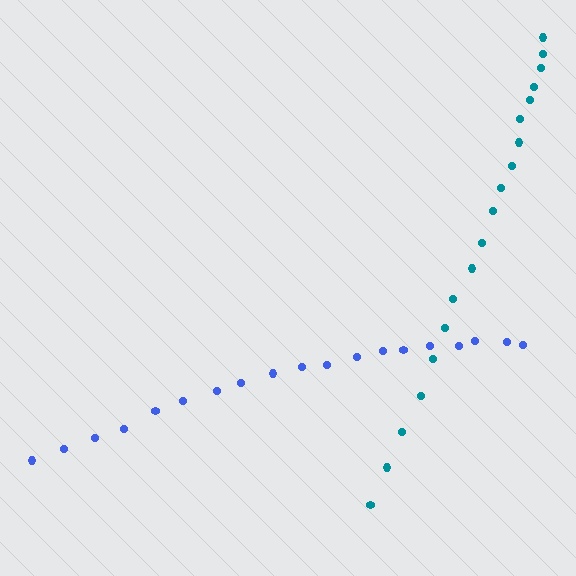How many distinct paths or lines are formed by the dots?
There are 2 distinct paths.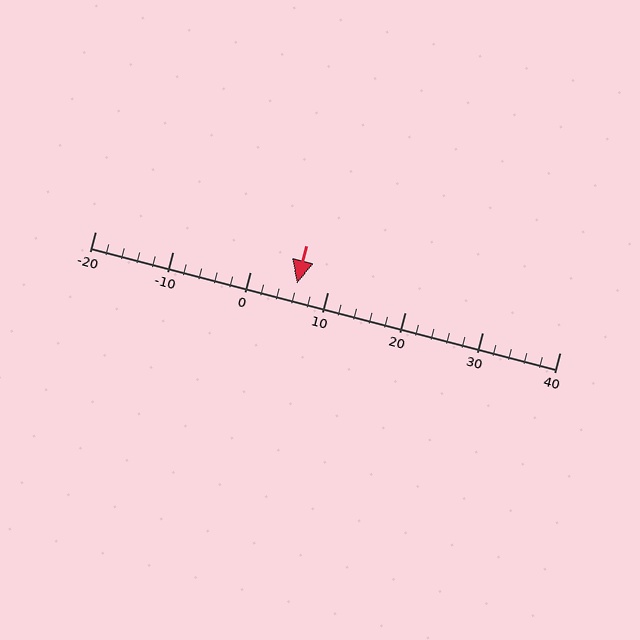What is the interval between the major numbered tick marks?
The major tick marks are spaced 10 units apart.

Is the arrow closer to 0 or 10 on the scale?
The arrow is closer to 10.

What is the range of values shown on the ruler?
The ruler shows values from -20 to 40.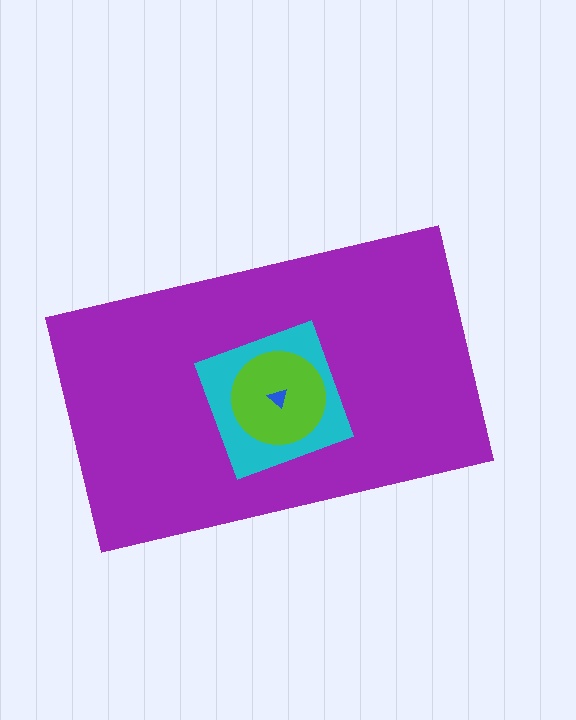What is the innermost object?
The blue triangle.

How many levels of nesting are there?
4.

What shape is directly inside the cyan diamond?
The lime circle.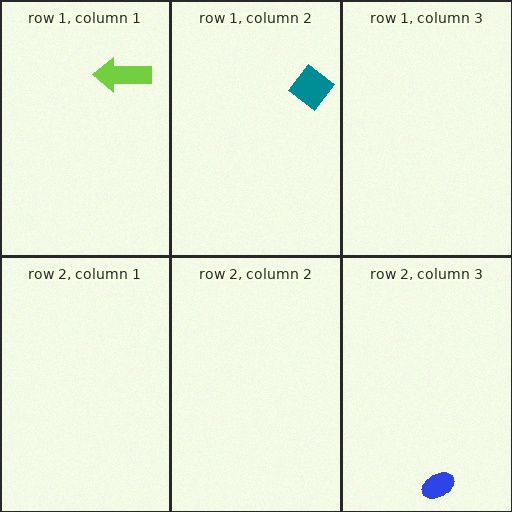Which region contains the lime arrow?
The row 1, column 1 region.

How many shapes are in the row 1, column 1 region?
1.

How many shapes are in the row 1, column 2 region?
1.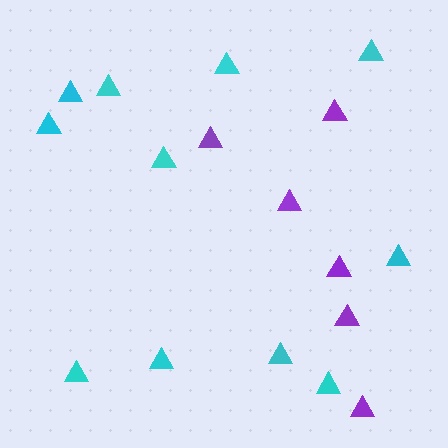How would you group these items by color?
There are 2 groups: one group of purple triangles (6) and one group of cyan triangles (11).